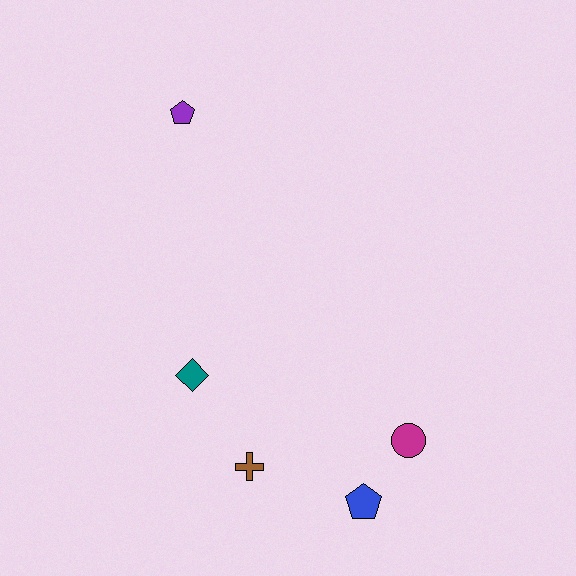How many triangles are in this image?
There are no triangles.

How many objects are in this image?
There are 5 objects.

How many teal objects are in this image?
There is 1 teal object.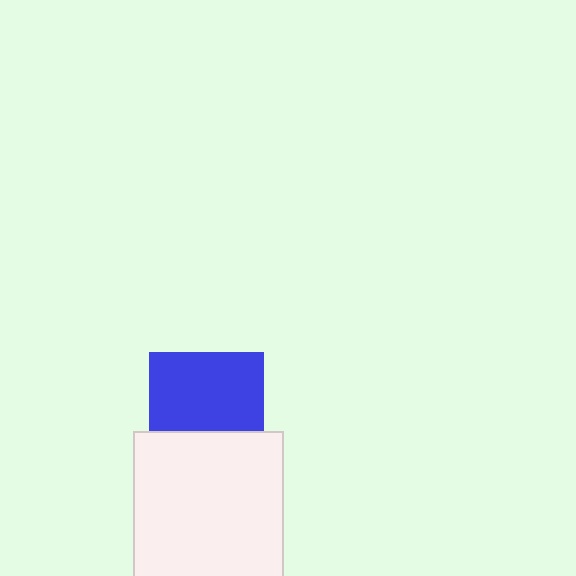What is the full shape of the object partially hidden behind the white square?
The partially hidden object is a blue square.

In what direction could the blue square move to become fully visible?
The blue square could move up. That would shift it out from behind the white square entirely.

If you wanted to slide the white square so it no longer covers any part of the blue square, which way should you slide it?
Slide it down — that is the most direct way to separate the two shapes.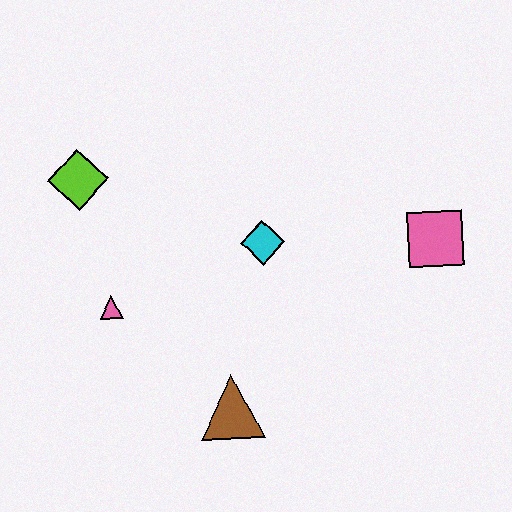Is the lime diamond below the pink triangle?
No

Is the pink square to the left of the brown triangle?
No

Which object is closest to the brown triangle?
The pink triangle is closest to the brown triangle.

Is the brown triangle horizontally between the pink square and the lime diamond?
Yes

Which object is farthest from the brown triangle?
The lime diamond is farthest from the brown triangle.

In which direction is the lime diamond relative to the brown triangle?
The lime diamond is above the brown triangle.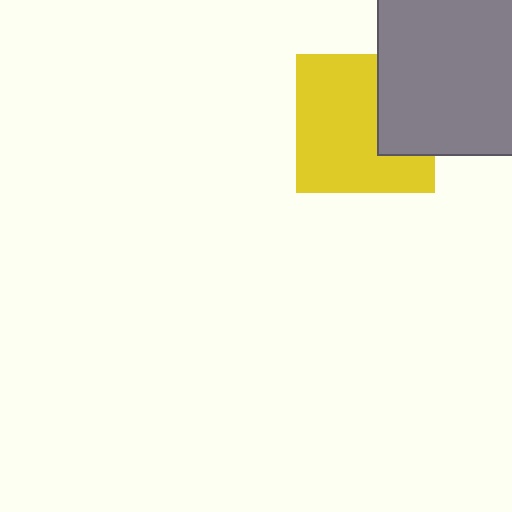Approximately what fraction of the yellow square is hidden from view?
Roughly 30% of the yellow square is hidden behind the gray square.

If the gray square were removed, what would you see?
You would see the complete yellow square.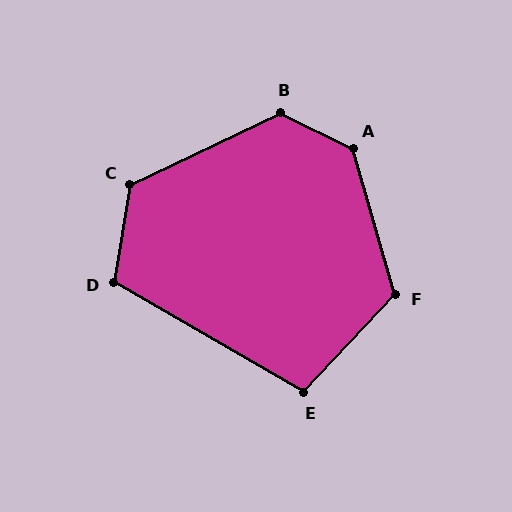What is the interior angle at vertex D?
Approximately 111 degrees (obtuse).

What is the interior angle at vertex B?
Approximately 129 degrees (obtuse).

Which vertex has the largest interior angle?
A, at approximately 132 degrees.